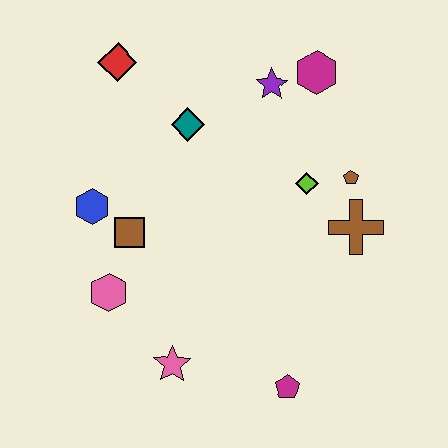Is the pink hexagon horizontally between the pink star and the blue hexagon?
Yes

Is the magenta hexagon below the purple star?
No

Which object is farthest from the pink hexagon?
The magenta hexagon is farthest from the pink hexagon.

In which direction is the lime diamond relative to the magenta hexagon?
The lime diamond is below the magenta hexagon.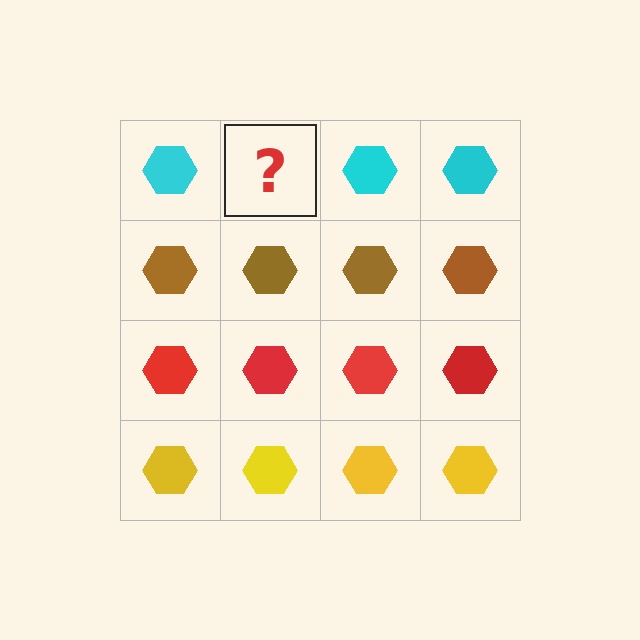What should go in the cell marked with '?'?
The missing cell should contain a cyan hexagon.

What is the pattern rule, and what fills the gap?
The rule is that each row has a consistent color. The gap should be filled with a cyan hexagon.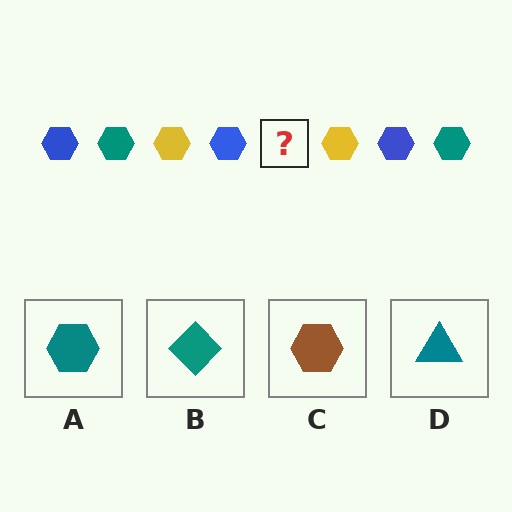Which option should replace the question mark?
Option A.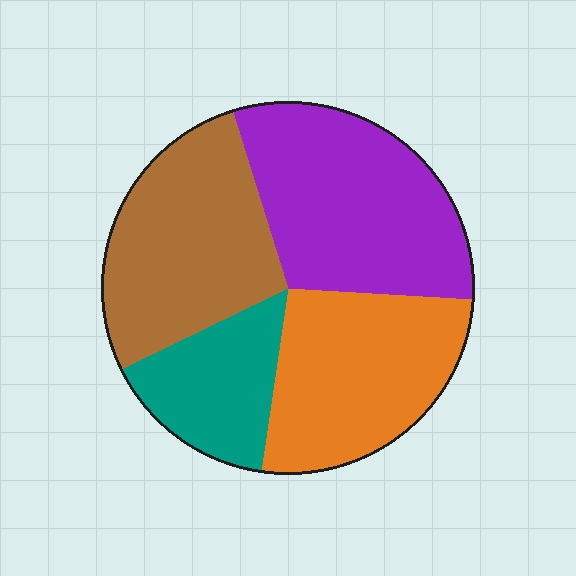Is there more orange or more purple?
Purple.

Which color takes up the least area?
Teal, at roughly 15%.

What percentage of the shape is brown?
Brown covers about 30% of the shape.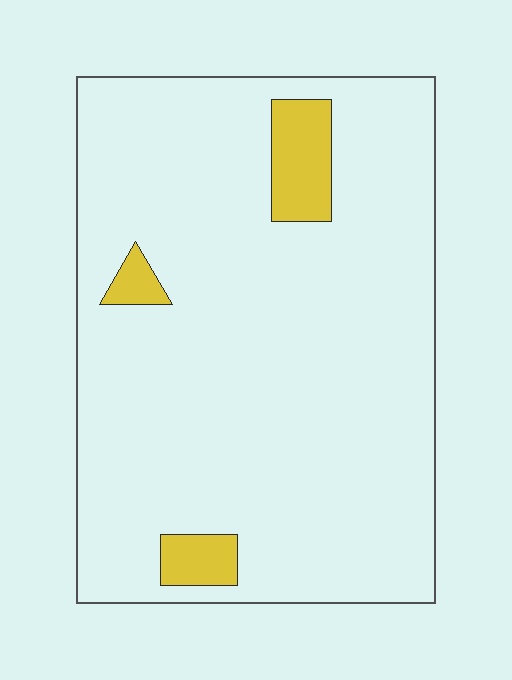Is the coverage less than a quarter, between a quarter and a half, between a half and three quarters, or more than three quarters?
Less than a quarter.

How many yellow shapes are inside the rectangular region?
3.